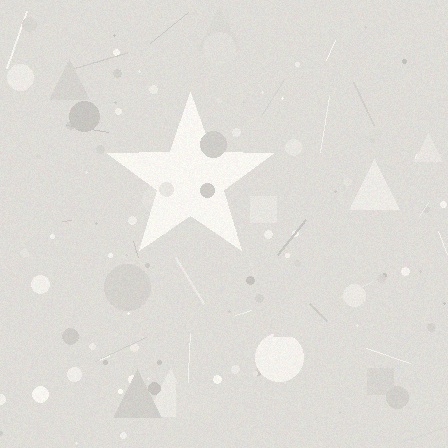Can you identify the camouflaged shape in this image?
The camouflaged shape is a star.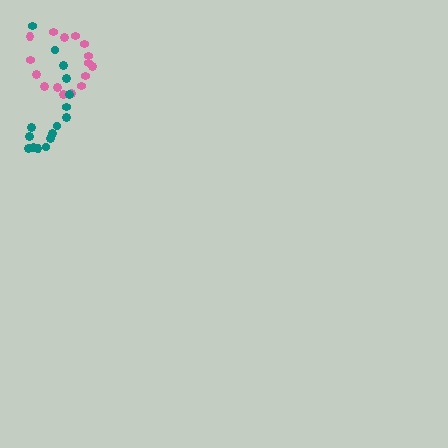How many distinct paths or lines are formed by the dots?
There are 2 distinct paths.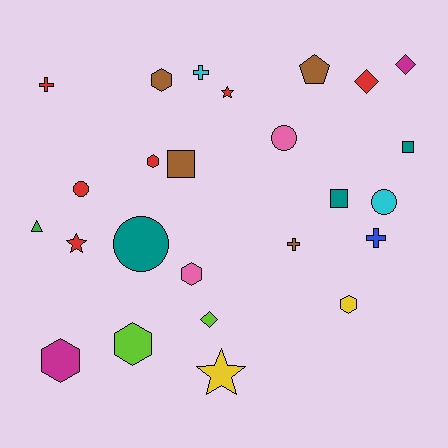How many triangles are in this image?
There is 1 triangle.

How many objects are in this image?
There are 25 objects.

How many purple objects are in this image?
There are no purple objects.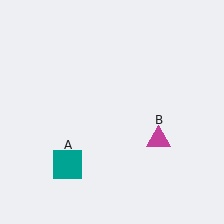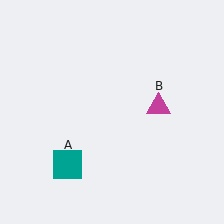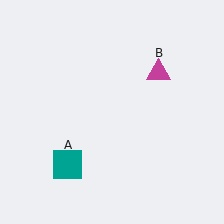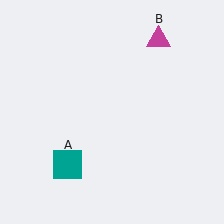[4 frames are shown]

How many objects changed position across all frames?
1 object changed position: magenta triangle (object B).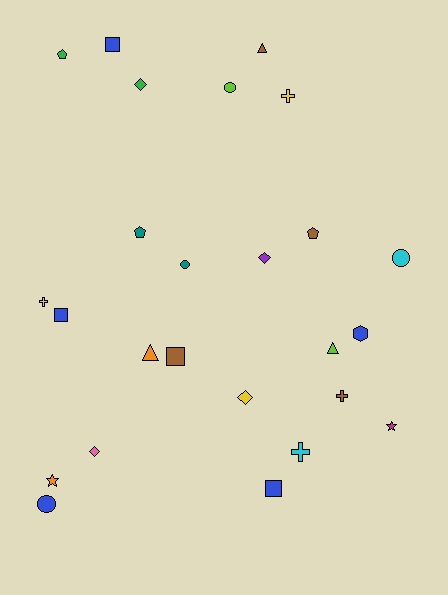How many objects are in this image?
There are 25 objects.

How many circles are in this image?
There are 4 circles.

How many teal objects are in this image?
There are 2 teal objects.